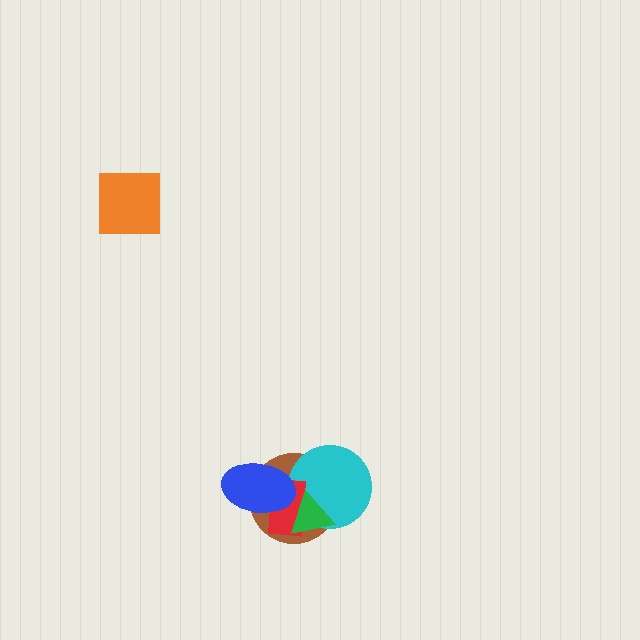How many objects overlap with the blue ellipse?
2 objects overlap with the blue ellipse.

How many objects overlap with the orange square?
0 objects overlap with the orange square.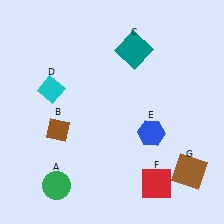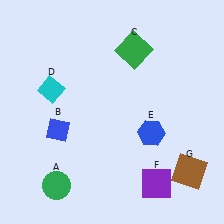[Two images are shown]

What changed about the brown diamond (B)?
In Image 1, B is brown. In Image 2, it changed to blue.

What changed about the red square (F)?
In Image 1, F is red. In Image 2, it changed to purple.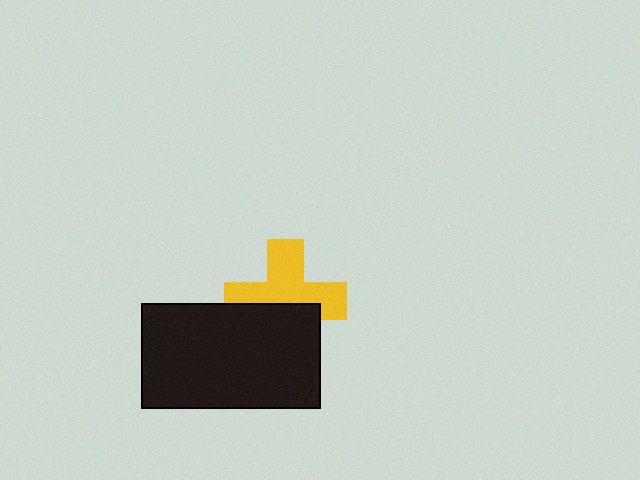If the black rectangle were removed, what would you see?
You would see the complete yellow cross.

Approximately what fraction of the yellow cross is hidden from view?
Roughly 40% of the yellow cross is hidden behind the black rectangle.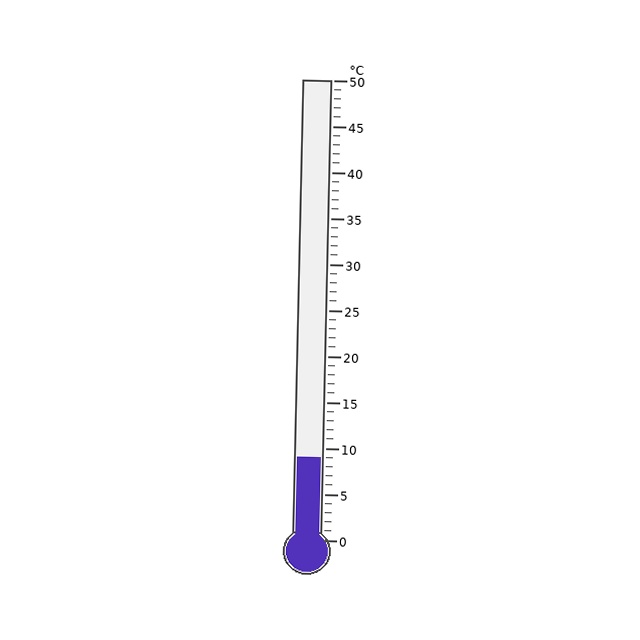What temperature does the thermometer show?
The thermometer shows approximately 9°C.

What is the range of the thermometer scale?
The thermometer scale ranges from 0°C to 50°C.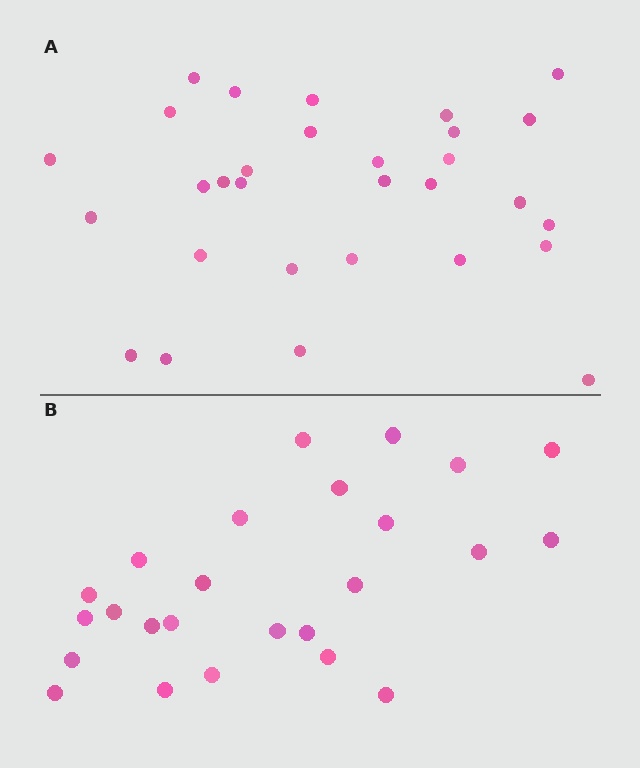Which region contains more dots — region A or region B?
Region A (the top region) has more dots.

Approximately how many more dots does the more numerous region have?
Region A has about 5 more dots than region B.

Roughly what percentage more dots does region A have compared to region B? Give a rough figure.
About 20% more.